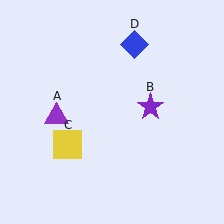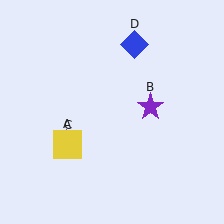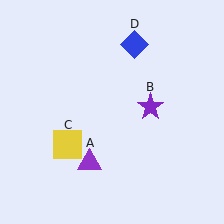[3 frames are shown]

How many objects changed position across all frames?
1 object changed position: purple triangle (object A).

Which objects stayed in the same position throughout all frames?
Purple star (object B) and yellow square (object C) and blue diamond (object D) remained stationary.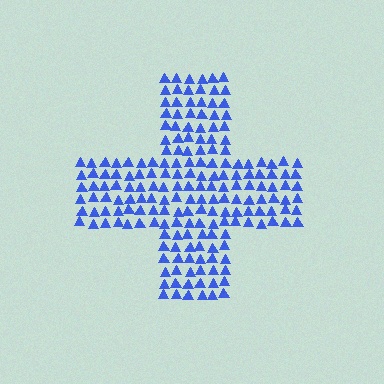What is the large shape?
The large shape is a cross.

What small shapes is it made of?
It is made of small triangles.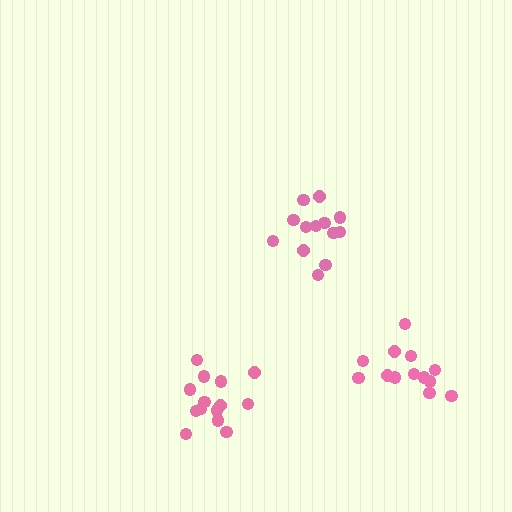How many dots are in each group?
Group 1: 13 dots, Group 2: 14 dots, Group 3: 13 dots (40 total).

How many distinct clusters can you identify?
There are 3 distinct clusters.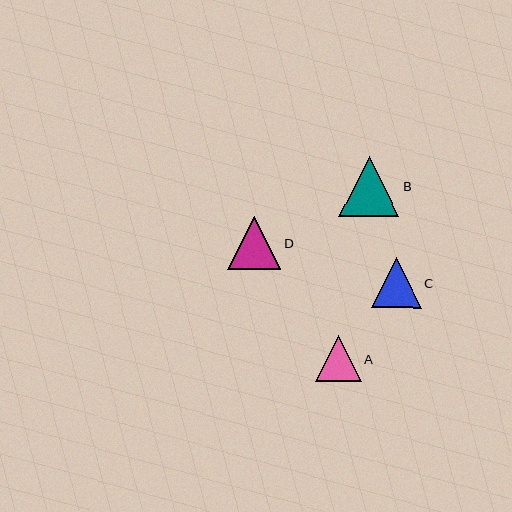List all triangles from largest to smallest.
From largest to smallest: B, D, C, A.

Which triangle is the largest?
Triangle B is the largest with a size of approximately 60 pixels.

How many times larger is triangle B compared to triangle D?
Triangle B is approximately 1.1 times the size of triangle D.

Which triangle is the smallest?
Triangle A is the smallest with a size of approximately 46 pixels.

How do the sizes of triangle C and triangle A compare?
Triangle C and triangle A are approximately the same size.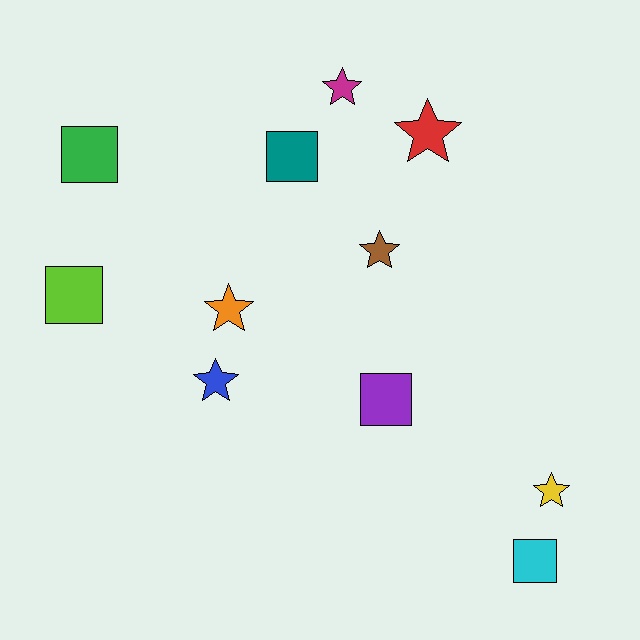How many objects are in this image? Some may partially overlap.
There are 11 objects.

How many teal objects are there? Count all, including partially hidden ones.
There is 1 teal object.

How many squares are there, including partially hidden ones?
There are 5 squares.